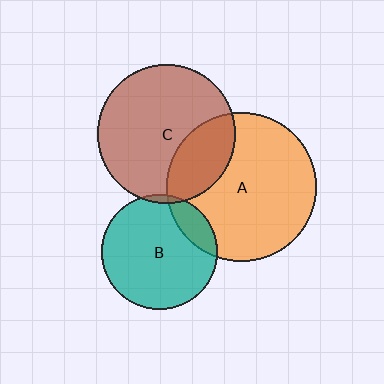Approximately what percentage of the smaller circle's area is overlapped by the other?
Approximately 15%.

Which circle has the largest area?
Circle A (orange).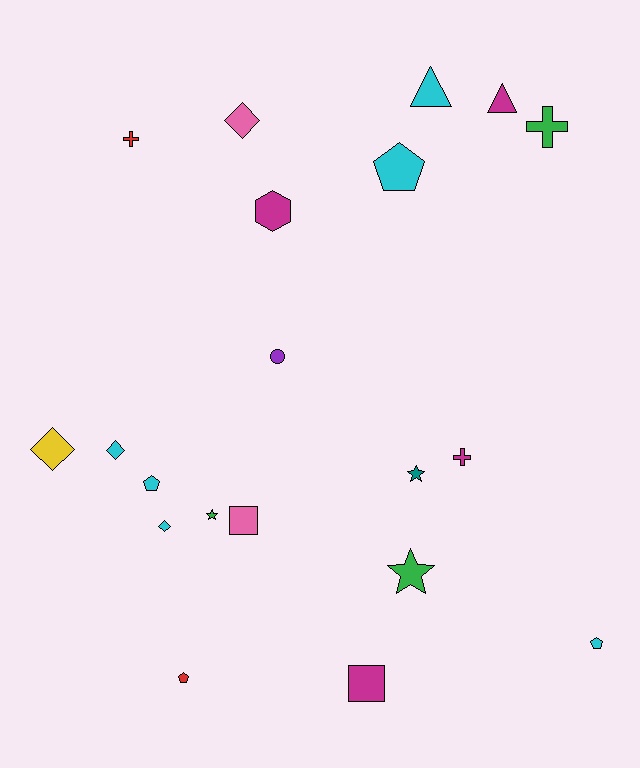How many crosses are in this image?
There are 3 crosses.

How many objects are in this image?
There are 20 objects.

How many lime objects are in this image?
There are no lime objects.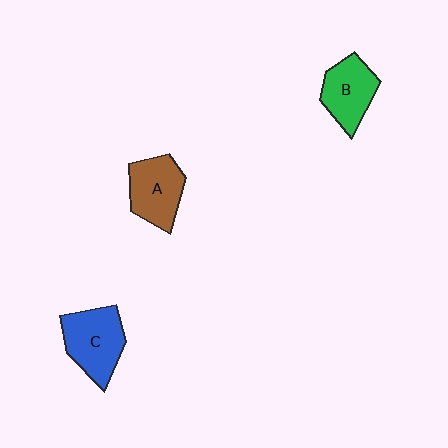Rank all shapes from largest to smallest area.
From largest to smallest: C (blue), A (brown), B (green).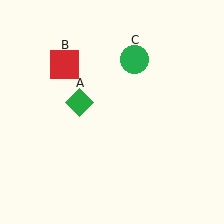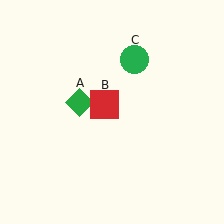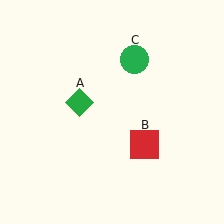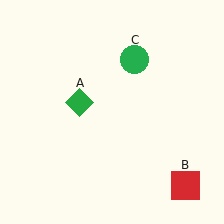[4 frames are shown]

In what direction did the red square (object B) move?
The red square (object B) moved down and to the right.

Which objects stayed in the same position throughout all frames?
Green diamond (object A) and green circle (object C) remained stationary.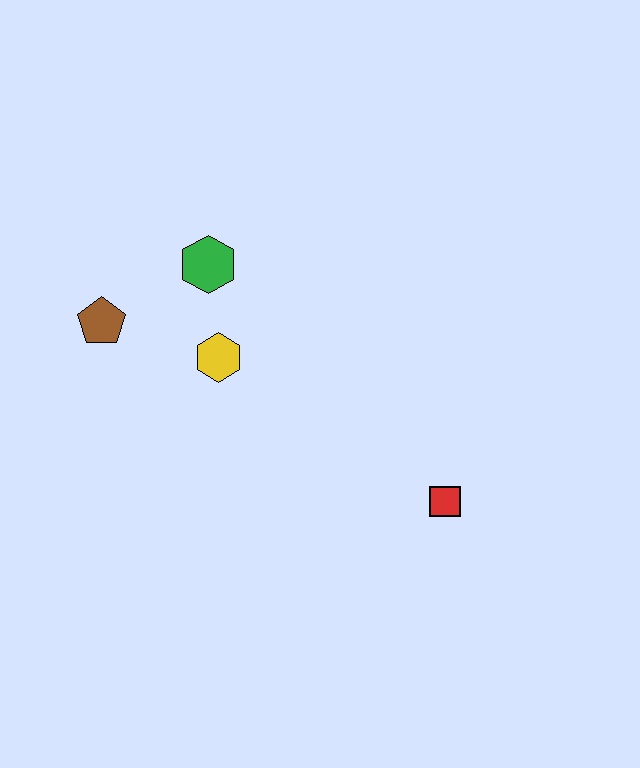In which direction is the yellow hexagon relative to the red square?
The yellow hexagon is to the left of the red square.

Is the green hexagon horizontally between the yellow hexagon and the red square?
No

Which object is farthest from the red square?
The brown pentagon is farthest from the red square.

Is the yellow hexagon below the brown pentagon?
Yes